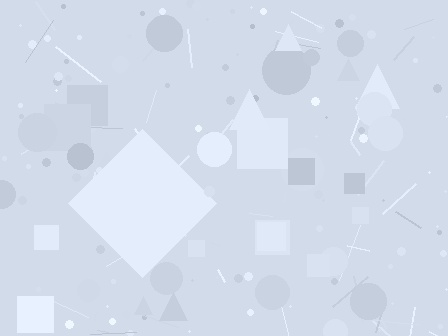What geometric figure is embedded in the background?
A diamond is embedded in the background.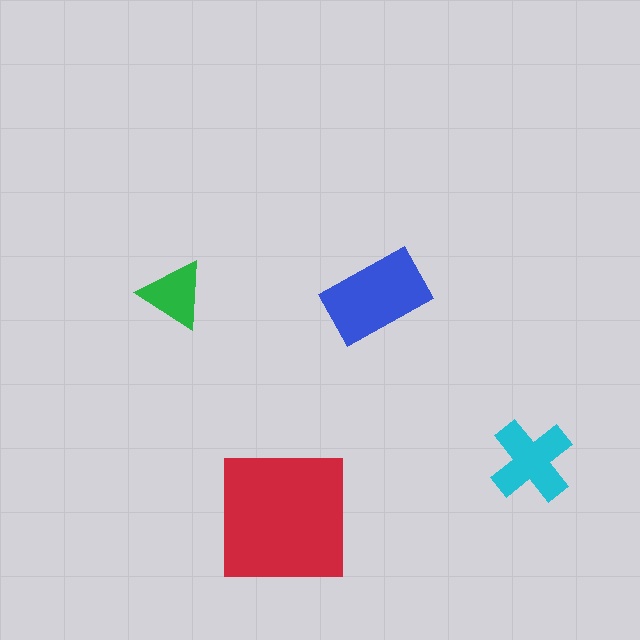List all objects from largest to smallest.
The red square, the blue rectangle, the cyan cross, the green triangle.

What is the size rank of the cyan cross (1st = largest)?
3rd.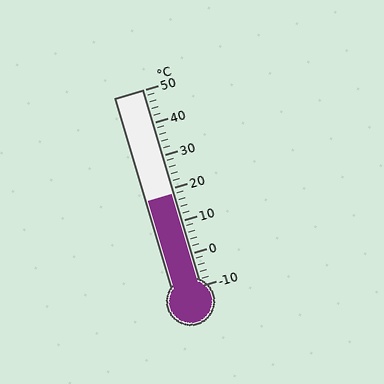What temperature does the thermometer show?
The thermometer shows approximately 18°C.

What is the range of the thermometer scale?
The thermometer scale ranges from -10°C to 50°C.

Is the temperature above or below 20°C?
The temperature is below 20°C.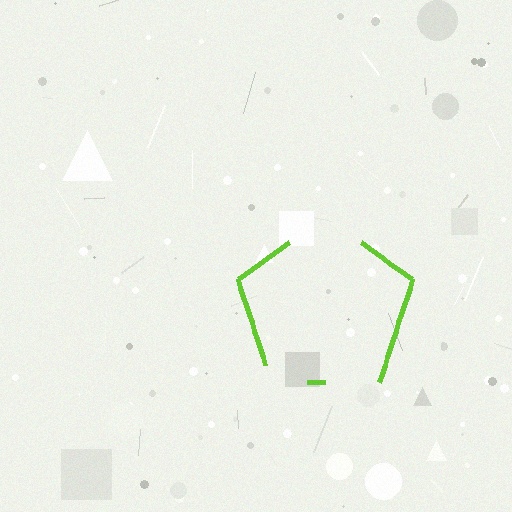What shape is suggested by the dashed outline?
The dashed outline suggests a pentagon.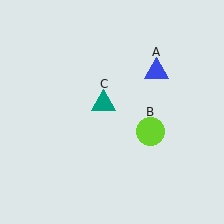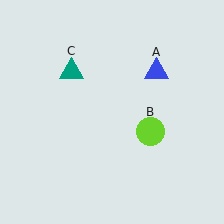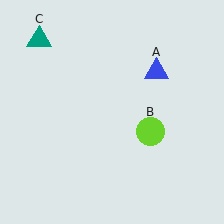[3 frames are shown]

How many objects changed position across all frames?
1 object changed position: teal triangle (object C).